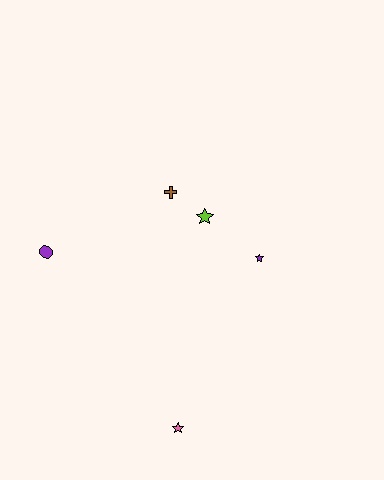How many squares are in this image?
There are no squares.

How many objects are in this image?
There are 5 objects.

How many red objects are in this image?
There are no red objects.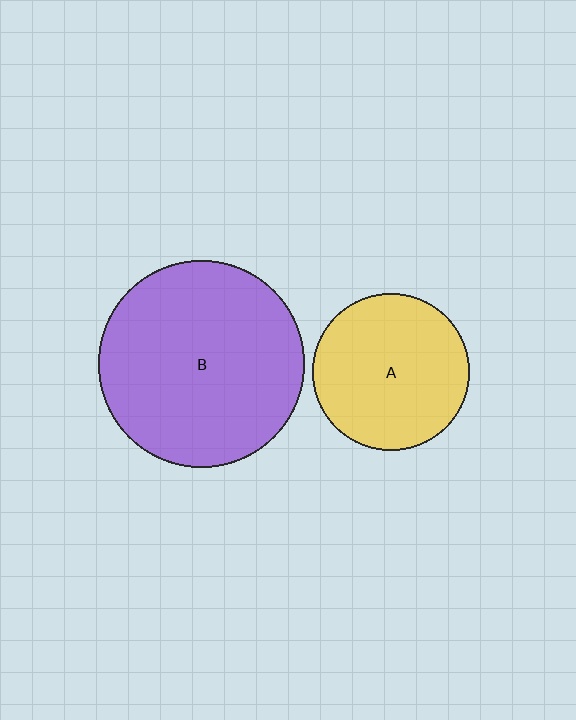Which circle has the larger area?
Circle B (purple).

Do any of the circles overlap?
No, none of the circles overlap.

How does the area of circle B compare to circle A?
Approximately 1.7 times.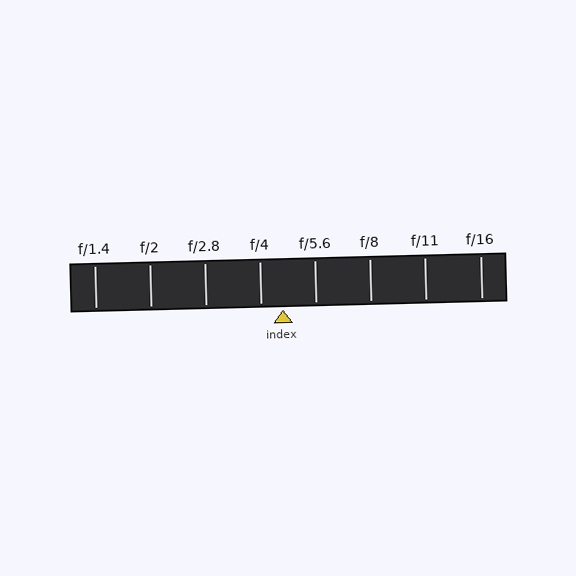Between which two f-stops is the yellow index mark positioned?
The index mark is between f/4 and f/5.6.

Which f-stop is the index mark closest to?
The index mark is closest to f/4.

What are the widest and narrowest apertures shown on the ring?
The widest aperture shown is f/1.4 and the narrowest is f/16.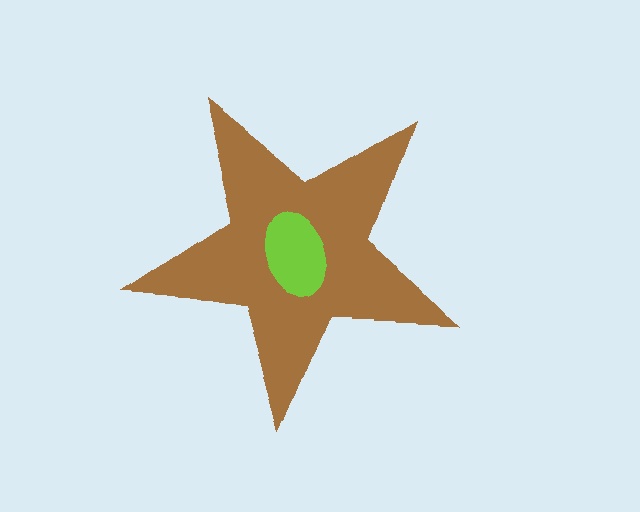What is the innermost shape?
The lime ellipse.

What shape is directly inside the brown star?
The lime ellipse.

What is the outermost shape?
The brown star.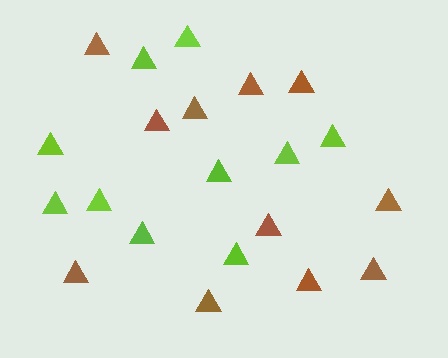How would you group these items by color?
There are 2 groups: one group of brown triangles (11) and one group of lime triangles (10).